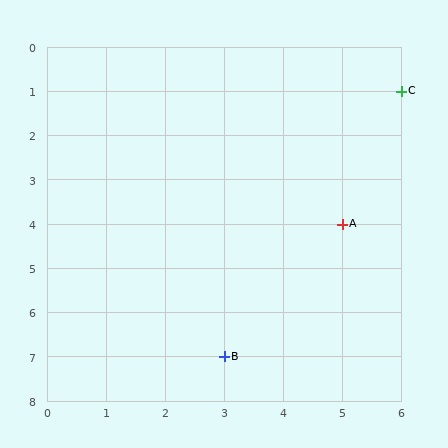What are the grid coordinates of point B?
Point B is at grid coordinates (3, 7).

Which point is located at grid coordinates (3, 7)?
Point B is at (3, 7).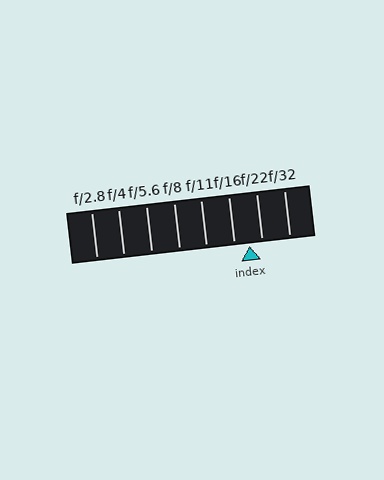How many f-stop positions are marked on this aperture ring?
There are 8 f-stop positions marked.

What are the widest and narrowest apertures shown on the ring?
The widest aperture shown is f/2.8 and the narrowest is f/32.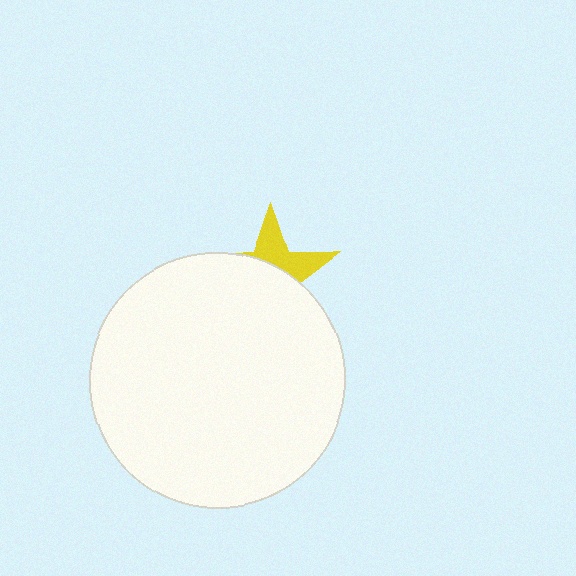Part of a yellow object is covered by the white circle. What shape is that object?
It is a star.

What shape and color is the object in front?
The object in front is a white circle.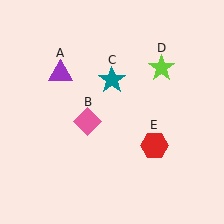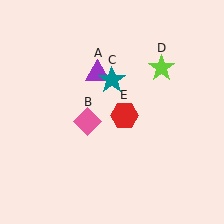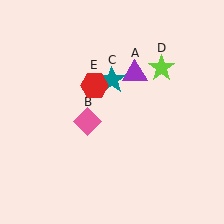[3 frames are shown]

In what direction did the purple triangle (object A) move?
The purple triangle (object A) moved right.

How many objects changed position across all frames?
2 objects changed position: purple triangle (object A), red hexagon (object E).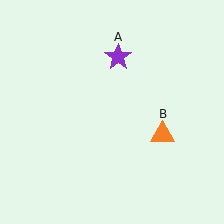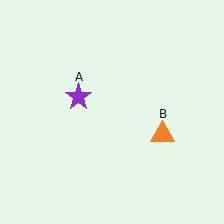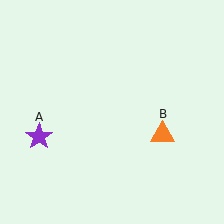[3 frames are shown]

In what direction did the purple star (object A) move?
The purple star (object A) moved down and to the left.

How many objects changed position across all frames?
1 object changed position: purple star (object A).